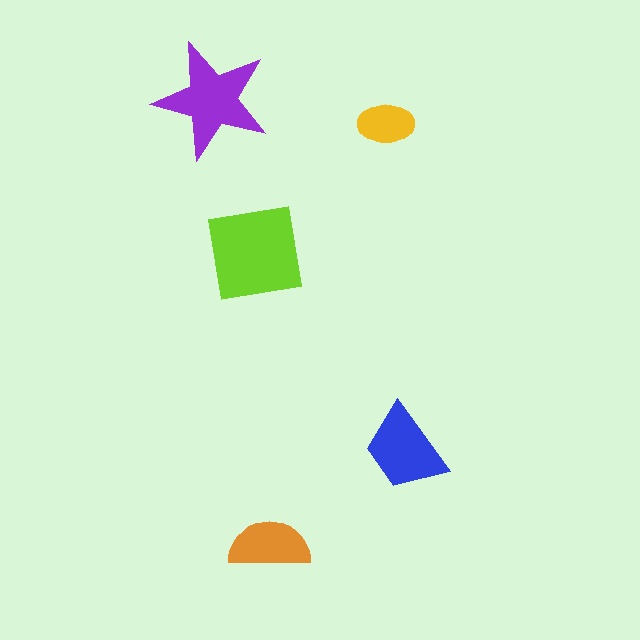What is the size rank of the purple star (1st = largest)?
2nd.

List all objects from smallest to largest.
The yellow ellipse, the orange semicircle, the blue trapezoid, the purple star, the lime square.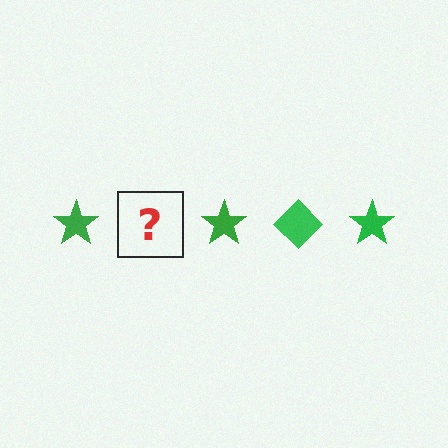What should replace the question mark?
The question mark should be replaced with a green diamond.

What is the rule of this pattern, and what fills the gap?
The rule is that the pattern cycles through star, diamond shapes in green. The gap should be filled with a green diamond.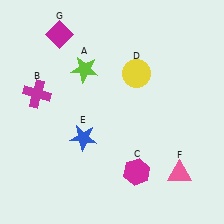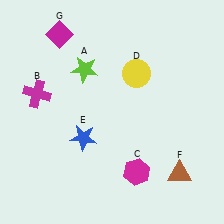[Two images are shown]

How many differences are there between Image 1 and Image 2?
There is 1 difference between the two images.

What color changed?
The triangle (F) changed from pink in Image 1 to brown in Image 2.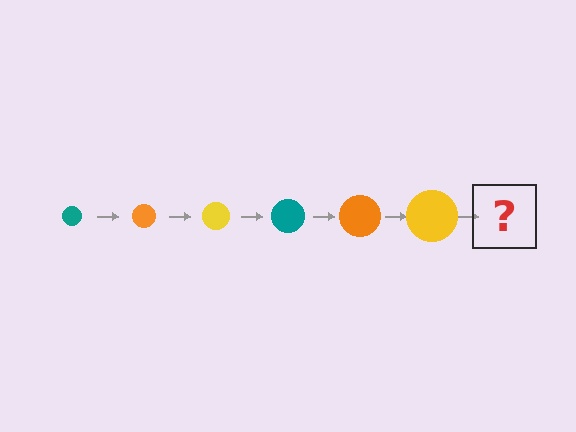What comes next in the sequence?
The next element should be a teal circle, larger than the previous one.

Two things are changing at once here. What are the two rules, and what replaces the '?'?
The two rules are that the circle grows larger each step and the color cycles through teal, orange, and yellow. The '?' should be a teal circle, larger than the previous one.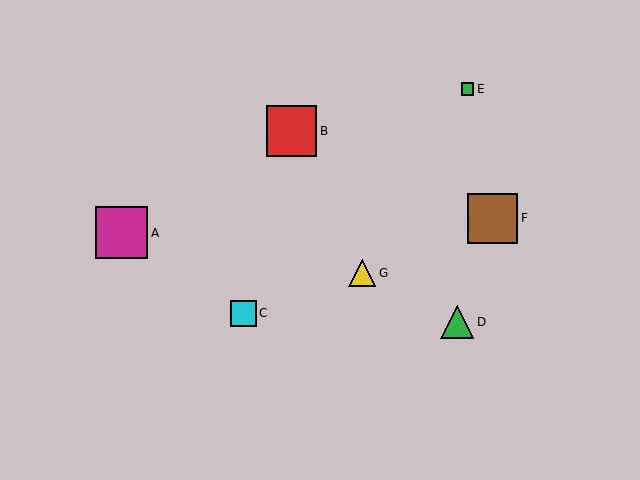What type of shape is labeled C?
Shape C is a cyan square.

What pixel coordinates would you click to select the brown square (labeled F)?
Click at (492, 218) to select the brown square F.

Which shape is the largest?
The magenta square (labeled A) is the largest.